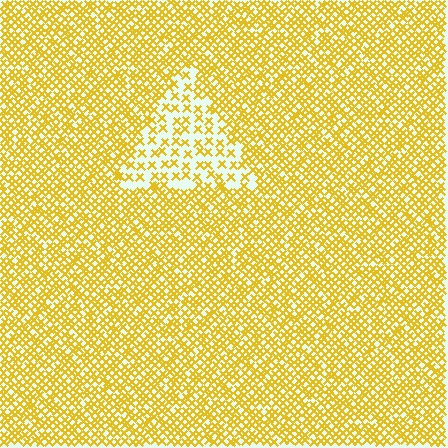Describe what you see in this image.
The image contains small yellow elements arranged at two different densities. A triangle-shaped region is visible where the elements are less densely packed than the surrounding area.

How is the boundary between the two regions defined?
The boundary is defined by a change in element density (approximately 2.3x ratio). All elements are the same color, size, and shape.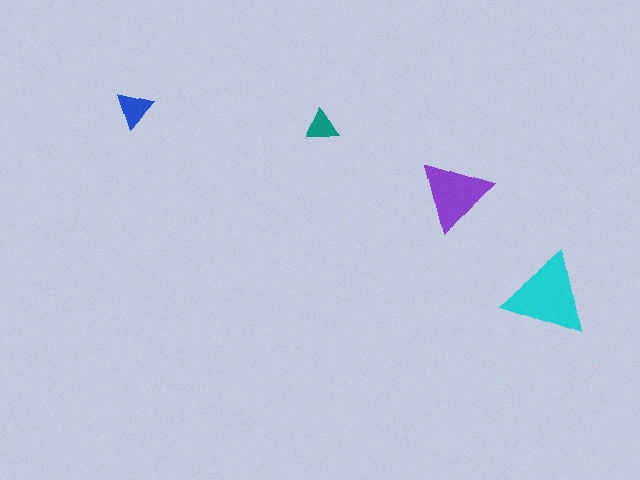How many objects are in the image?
There are 4 objects in the image.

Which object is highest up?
The blue triangle is topmost.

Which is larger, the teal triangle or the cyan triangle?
The cyan one.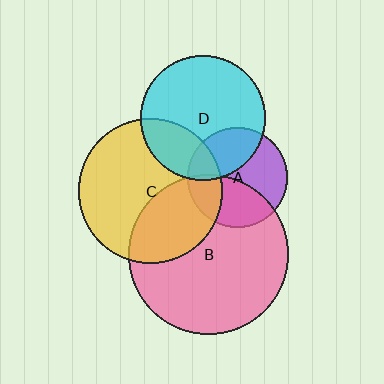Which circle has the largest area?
Circle B (pink).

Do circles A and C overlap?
Yes.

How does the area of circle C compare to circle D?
Approximately 1.3 times.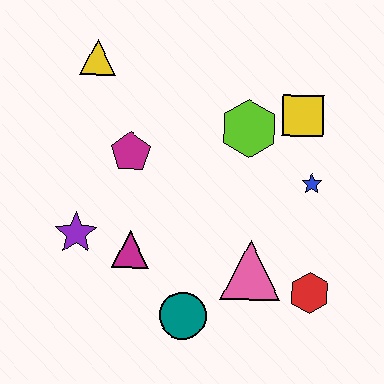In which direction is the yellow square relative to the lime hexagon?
The yellow square is to the right of the lime hexagon.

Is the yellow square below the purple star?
No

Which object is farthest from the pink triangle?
The yellow triangle is farthest from the pink triangle.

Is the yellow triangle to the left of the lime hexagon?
Yes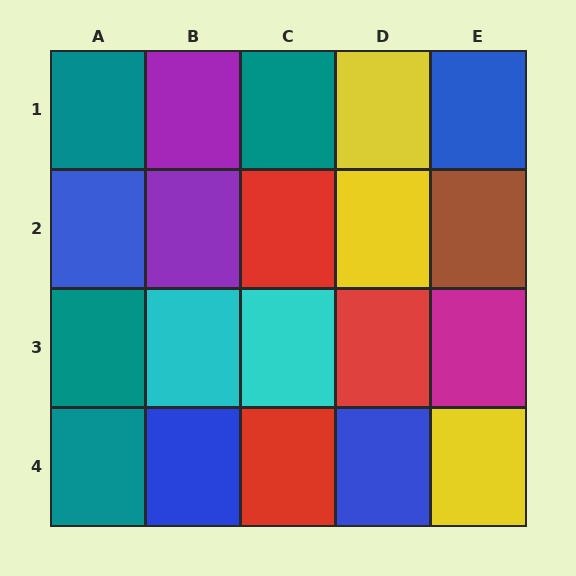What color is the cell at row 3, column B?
Cyan.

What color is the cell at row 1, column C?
Teal.